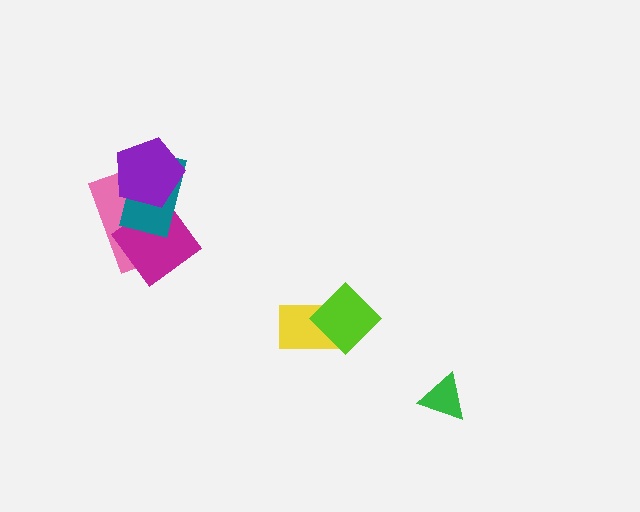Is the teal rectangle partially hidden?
Yes, it is partially covered by another shape.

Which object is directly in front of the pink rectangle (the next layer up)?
The magenta diamond is directly in front of the pink rectangle.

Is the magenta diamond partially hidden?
Yes, it is partially covered by another shape.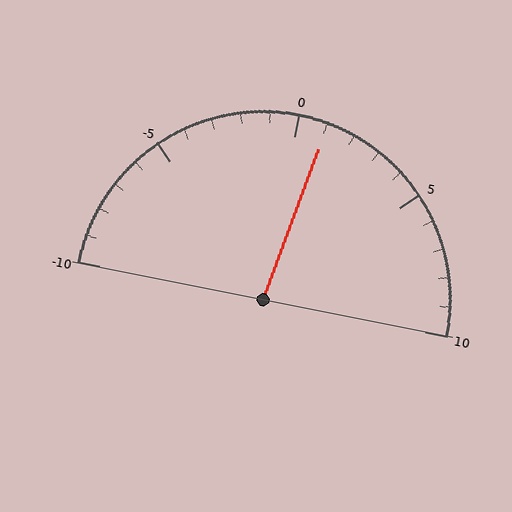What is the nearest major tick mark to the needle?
The nearest major tick mark is 0.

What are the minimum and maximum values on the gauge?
The gauge ranges from -10 to 10.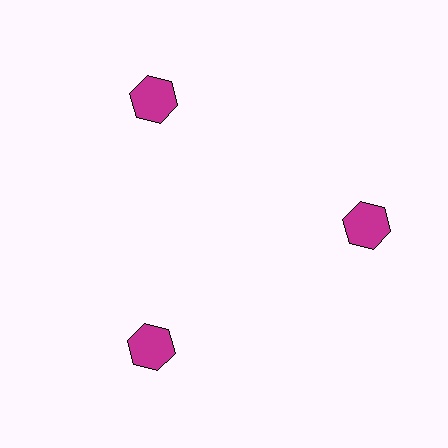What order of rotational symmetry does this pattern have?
This pattern has 3-fold rotational symmetry.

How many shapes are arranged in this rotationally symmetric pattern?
There are 3 shapes, arranged in 3 groups of 1.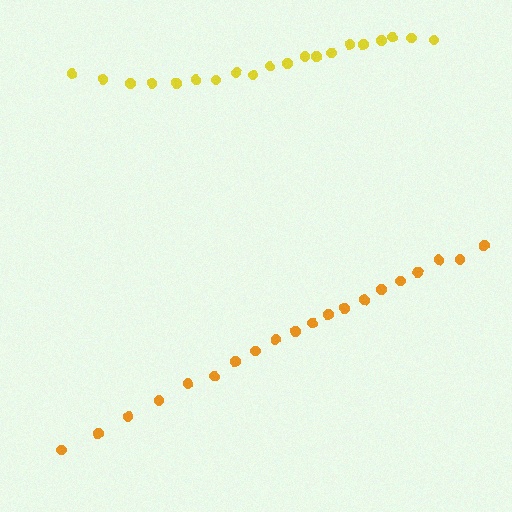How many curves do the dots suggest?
There are 2 distinct paths.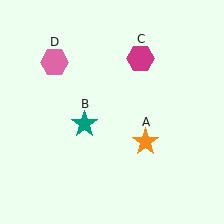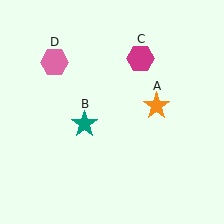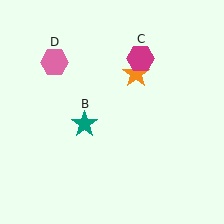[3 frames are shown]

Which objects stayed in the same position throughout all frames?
Teal star (object B) and magenta hexagon (object C) and pink hexagon (object D) remained stationary.